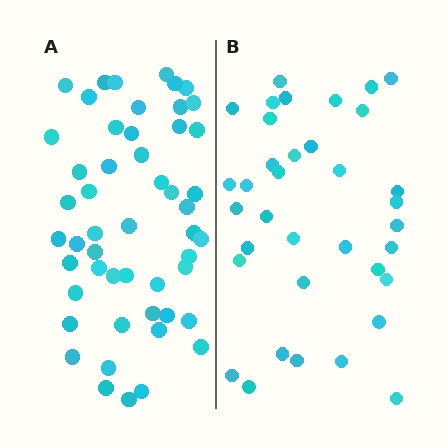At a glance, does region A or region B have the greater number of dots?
Region A (the left region) has more dots.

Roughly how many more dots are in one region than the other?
Region A has approximately 15 more dots than region B.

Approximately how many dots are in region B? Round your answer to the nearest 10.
About 40 dots. (The exact count is 36, which rounds to 40.)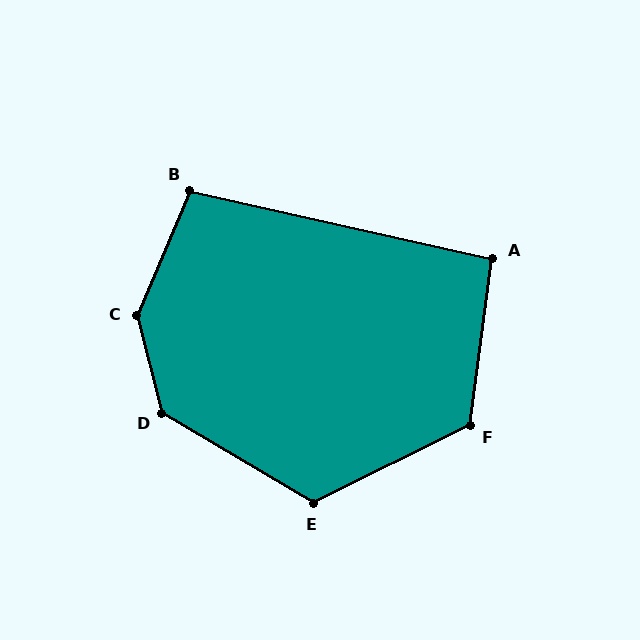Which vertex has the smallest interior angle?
A, at approximately 95 degrees.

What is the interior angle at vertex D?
Approximately 135 degrees (obtuse).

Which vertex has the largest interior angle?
C, at approximately 142 degrees.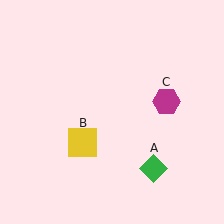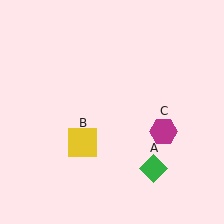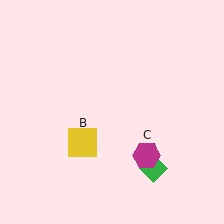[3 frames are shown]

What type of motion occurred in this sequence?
The magenta hexagon (object C) rotated clockwise around the center of the scene.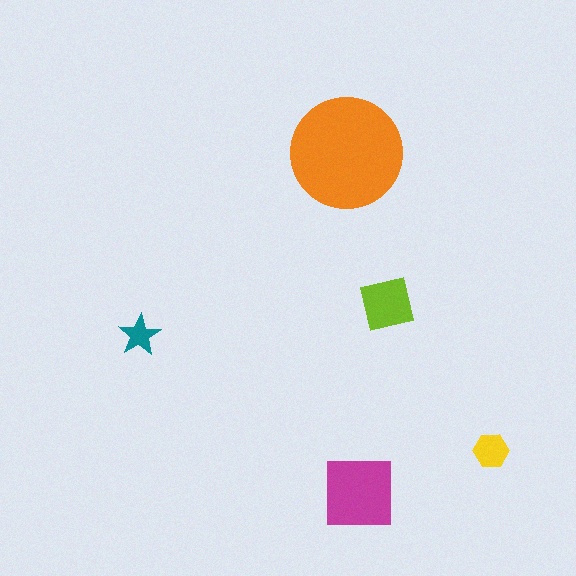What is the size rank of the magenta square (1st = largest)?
2nd.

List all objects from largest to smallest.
The orange circle, the magenta square, the lime square, the yellow hexagon, the teal star.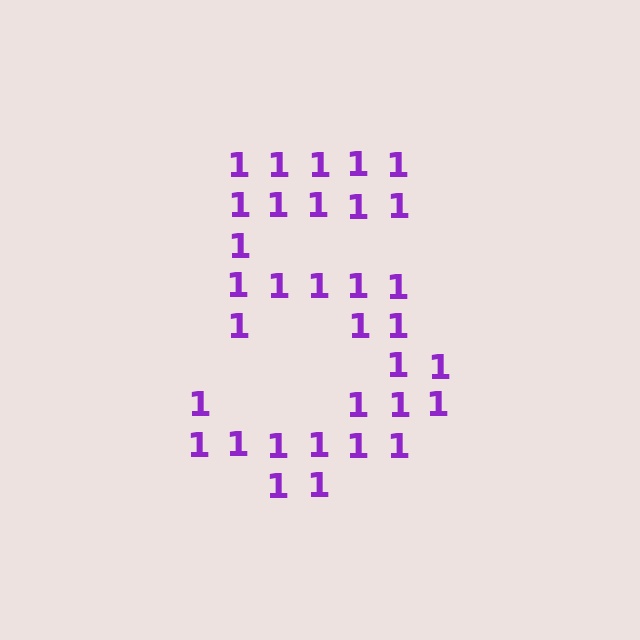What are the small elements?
The small elements are digit 1's.